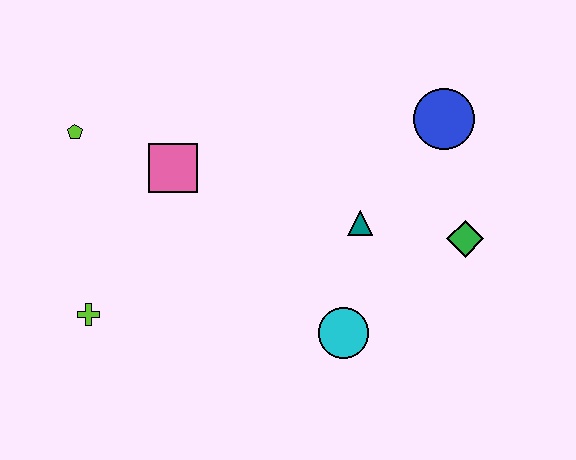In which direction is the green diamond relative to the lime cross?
The green diamond is to the right of the lime cross.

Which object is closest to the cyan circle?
The teal triangle is closest to the cyan circle.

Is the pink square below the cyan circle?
No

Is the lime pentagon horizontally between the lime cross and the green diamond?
No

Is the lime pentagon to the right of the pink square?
No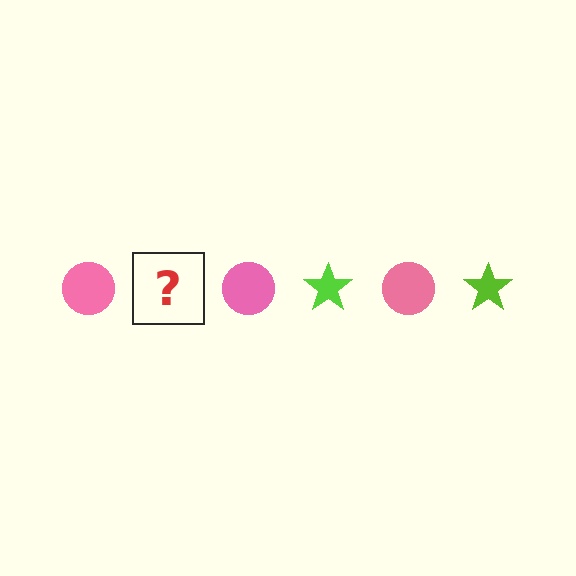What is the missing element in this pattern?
The missing element is a lime star.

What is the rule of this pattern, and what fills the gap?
The rule is that the pattern alternates between pink circle and lime star. The gap should be filled with a lime star.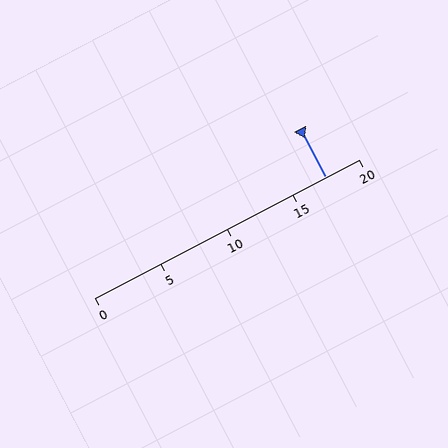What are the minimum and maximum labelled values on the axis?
The axis runs from 0 to 20.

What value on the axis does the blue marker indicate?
The marker indicates approximately 17.5.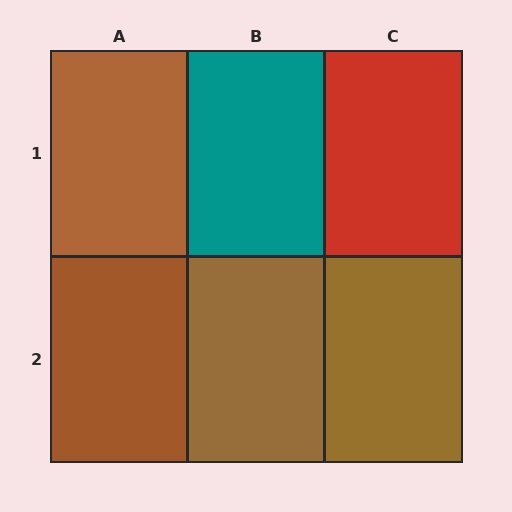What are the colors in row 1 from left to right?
Brown, teal, red.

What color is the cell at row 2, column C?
Brown.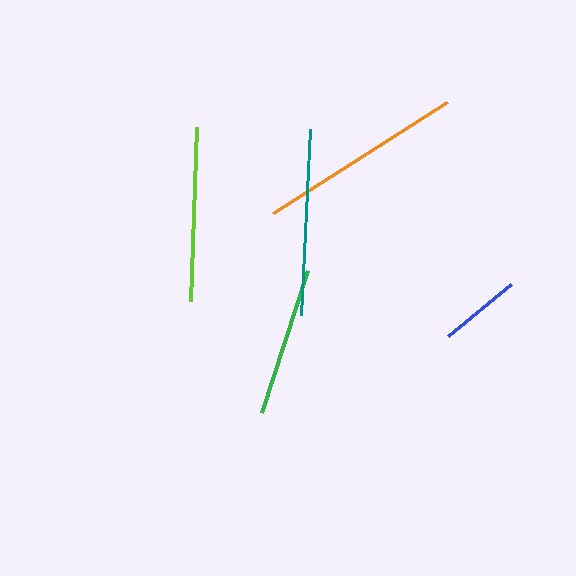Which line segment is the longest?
The orange line is the longest at approximately 206 pixels.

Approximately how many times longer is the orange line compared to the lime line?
The orange line is approximately 1.2 times the length of the lime line.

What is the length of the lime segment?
The lime segment is approximately 174 pixels long.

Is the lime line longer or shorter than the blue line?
The lime line is longer than the blue line.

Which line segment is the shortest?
The blue line is the shortest at approximately 82 pixels.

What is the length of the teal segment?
The teal segment is approximately 186 pixels long.